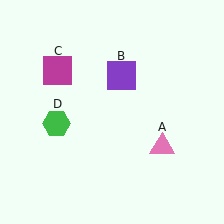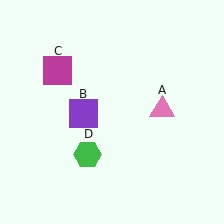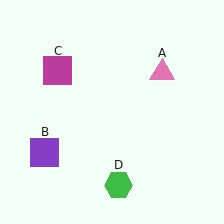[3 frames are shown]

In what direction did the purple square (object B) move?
The purple square (object B) moved down and to the left.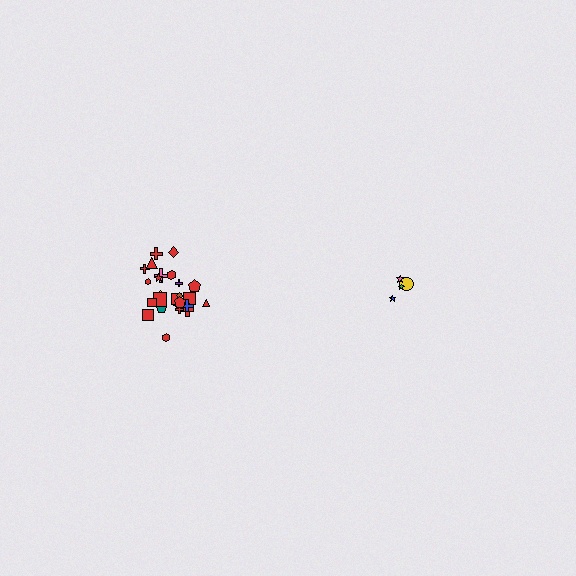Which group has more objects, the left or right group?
The left group.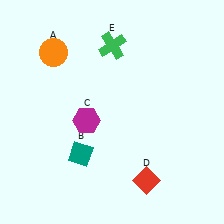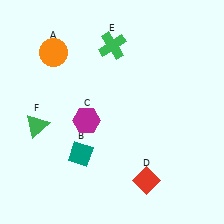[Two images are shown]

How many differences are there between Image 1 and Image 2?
There is 1 difference between the two images.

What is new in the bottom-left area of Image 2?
A green triangle (F) was added in the bottom-left area of Image 2.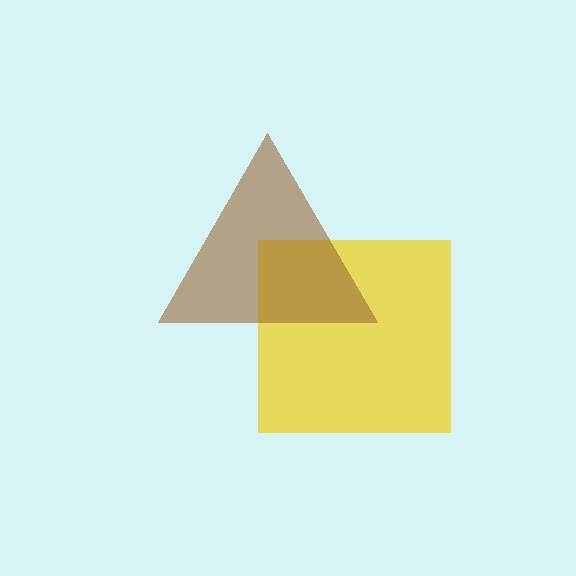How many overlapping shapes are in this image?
There are 2 overlapping shapes in the image.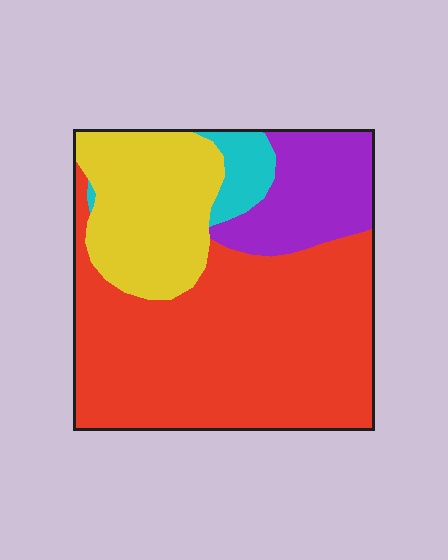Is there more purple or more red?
Red.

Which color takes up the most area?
Red, at roughly 55%.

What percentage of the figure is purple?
Purple takes up about one sixth (1/6) of the figure.